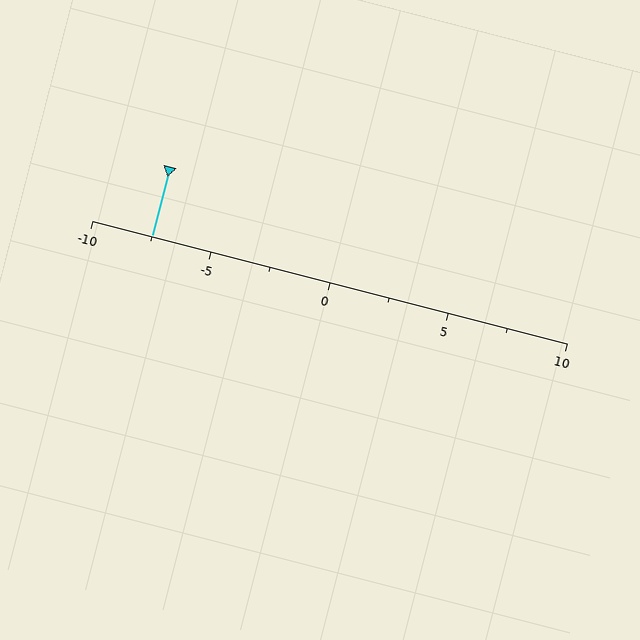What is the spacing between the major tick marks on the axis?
The major ticks are spaced 5 apart.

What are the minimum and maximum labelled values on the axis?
The axis runs from -10 to 10.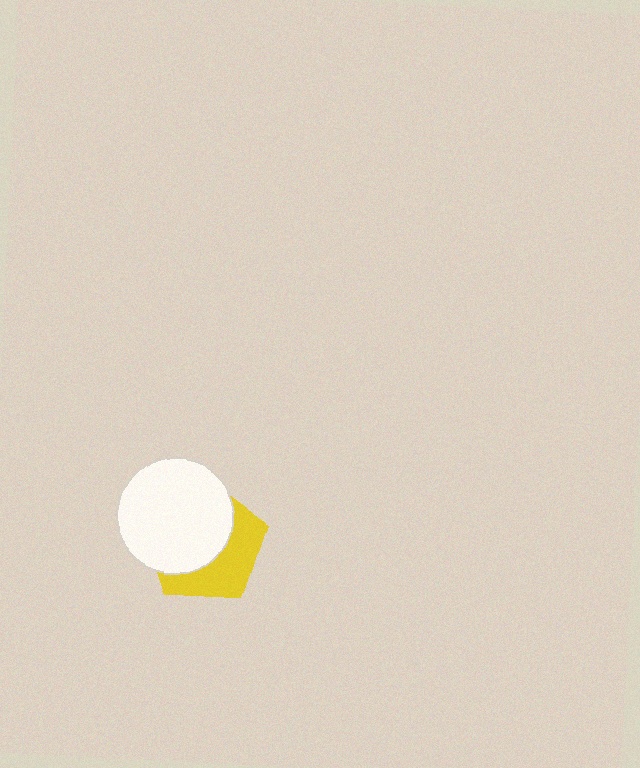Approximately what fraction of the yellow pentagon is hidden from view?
Roughly 59% of the yellow pentagon is hidden behind the white circle.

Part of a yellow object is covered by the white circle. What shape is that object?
It is a pentagon.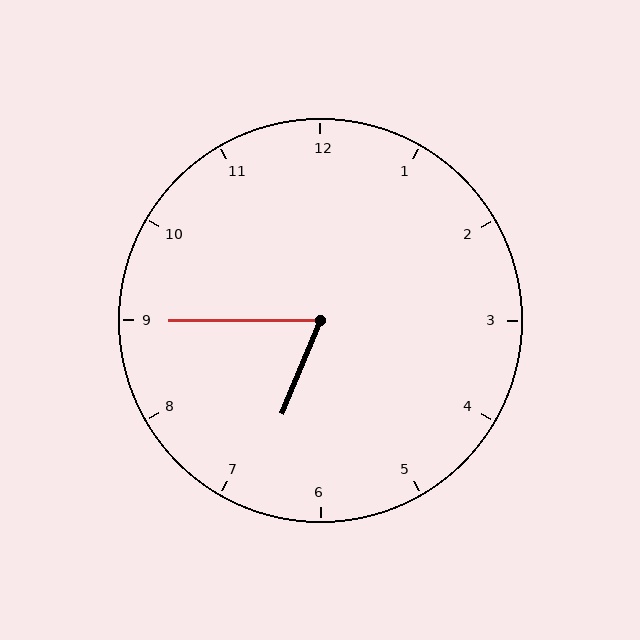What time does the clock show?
6:45.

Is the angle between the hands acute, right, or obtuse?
It is acute.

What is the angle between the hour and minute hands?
Approximately 68 degrees.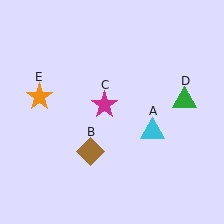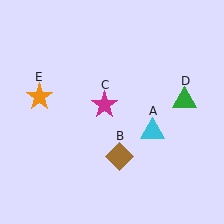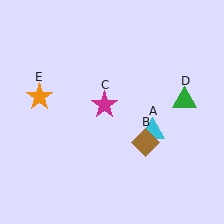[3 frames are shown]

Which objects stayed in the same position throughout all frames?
Cyan triangle (object A) and magenta star (object C) and green triangle (object D) and orange star (object E) remained stationary.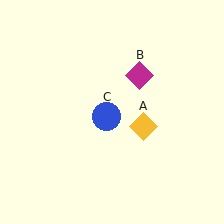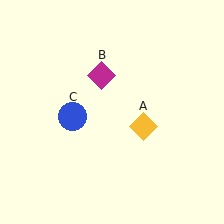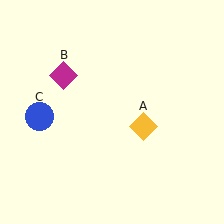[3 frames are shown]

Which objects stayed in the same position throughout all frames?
Yellow diamond (object A) remained stationary.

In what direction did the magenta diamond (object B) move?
The magenta diamond (object B) moved left.